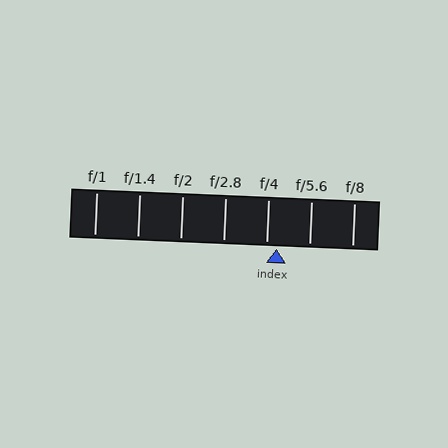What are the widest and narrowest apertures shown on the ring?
The widest aperture shown is f/1 and the narrowest is f/8.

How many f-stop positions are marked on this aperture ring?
There are 7 f-stop positions marked.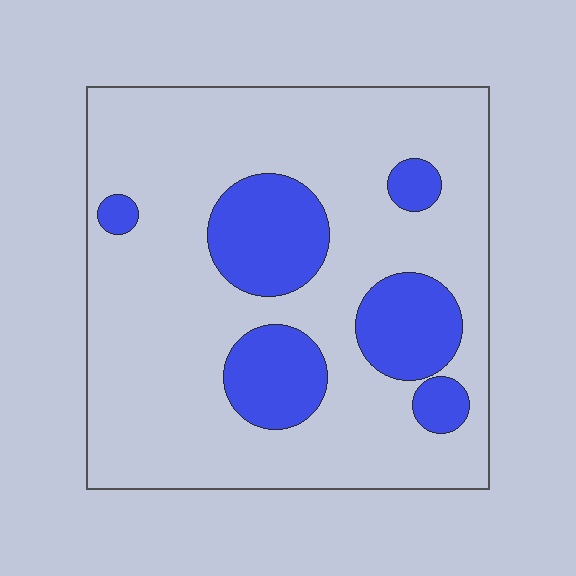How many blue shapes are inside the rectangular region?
6.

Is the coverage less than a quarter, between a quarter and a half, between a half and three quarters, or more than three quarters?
Less than a quarter.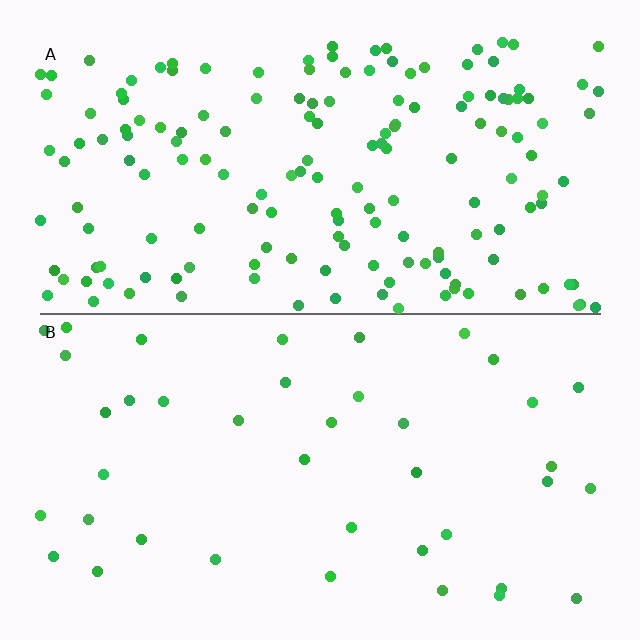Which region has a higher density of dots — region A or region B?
A (the top).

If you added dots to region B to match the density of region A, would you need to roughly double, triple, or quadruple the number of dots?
Approximately quadruple.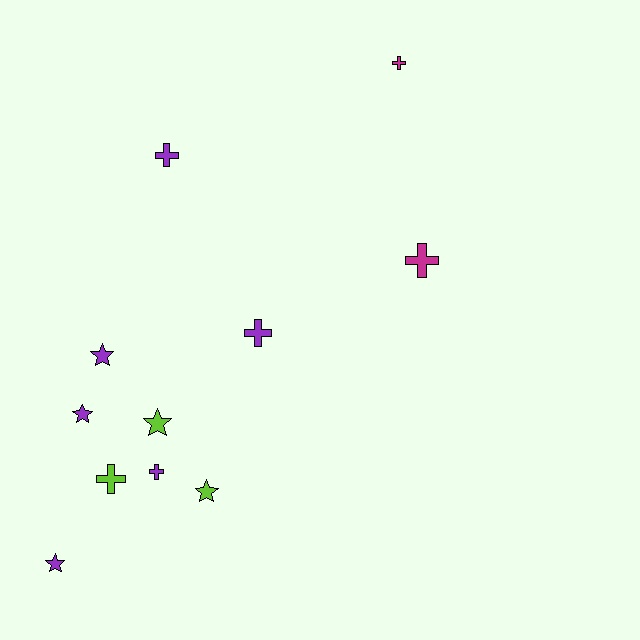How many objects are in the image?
There are 11 objects.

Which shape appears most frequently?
Cross, with 6 objects.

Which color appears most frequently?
Purple, with 6 objects.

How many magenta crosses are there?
There are 2 magenta crosses.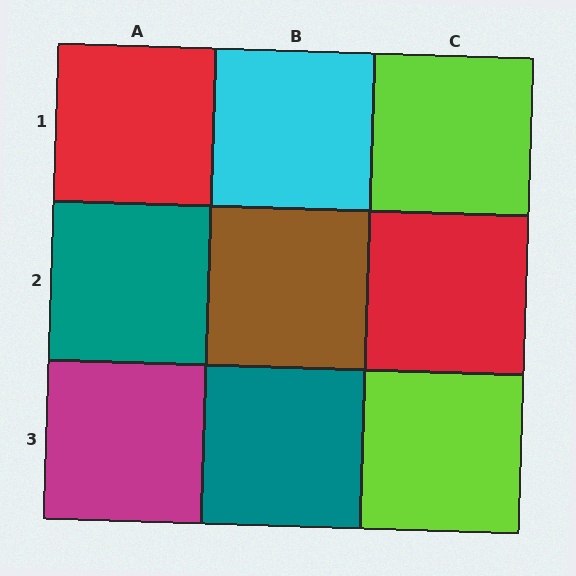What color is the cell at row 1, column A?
Red.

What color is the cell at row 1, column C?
Lime.